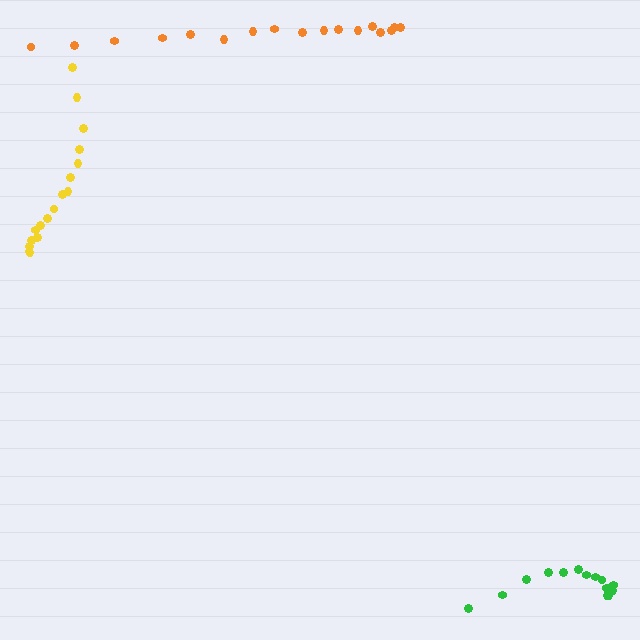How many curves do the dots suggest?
There are 3 distinct paths.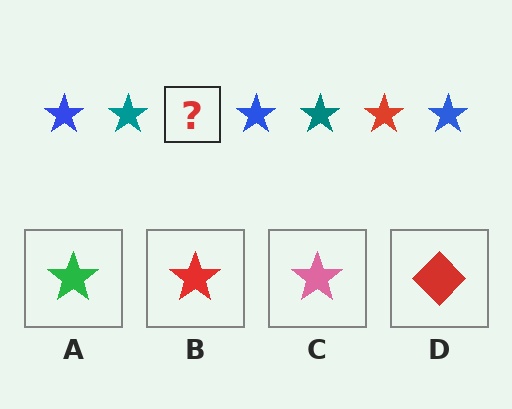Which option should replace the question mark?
Option B.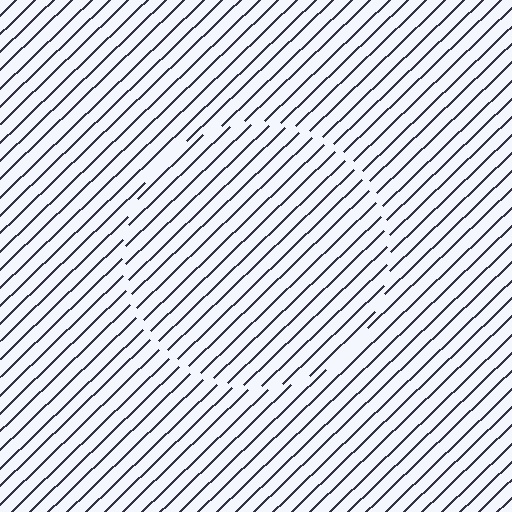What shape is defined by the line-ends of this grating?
An illusory circle. The interior of the shape contains the same grating, shifted by half a period — the contour is defined by the phase discontinuity where line-ends from the inner and outer gratings abut.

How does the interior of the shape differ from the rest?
The interior of the shape contains the same grating, shifted by half a period — the contour is defined by the phase discontinuity where line-ends from the inner and outer gratings abut.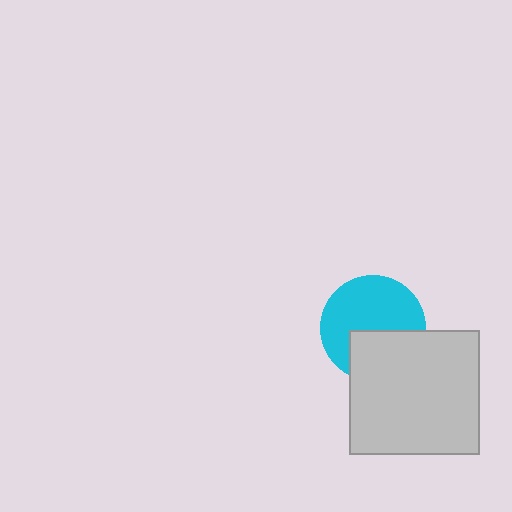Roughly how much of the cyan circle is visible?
About half of it is visible (roughly 63%).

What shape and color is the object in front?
The object in front is a light gray rectangle.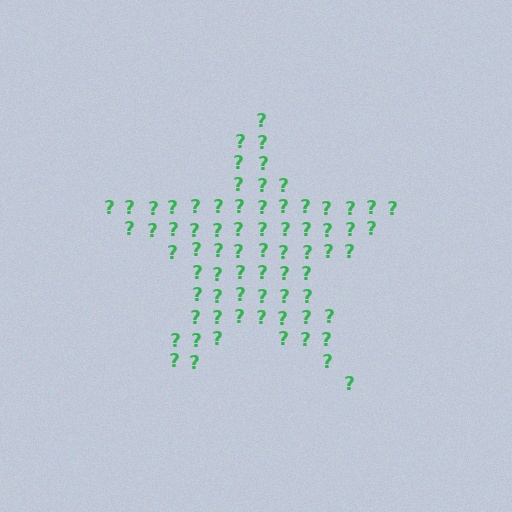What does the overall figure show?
The overall figure shows a star.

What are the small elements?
The small elements are question marks.